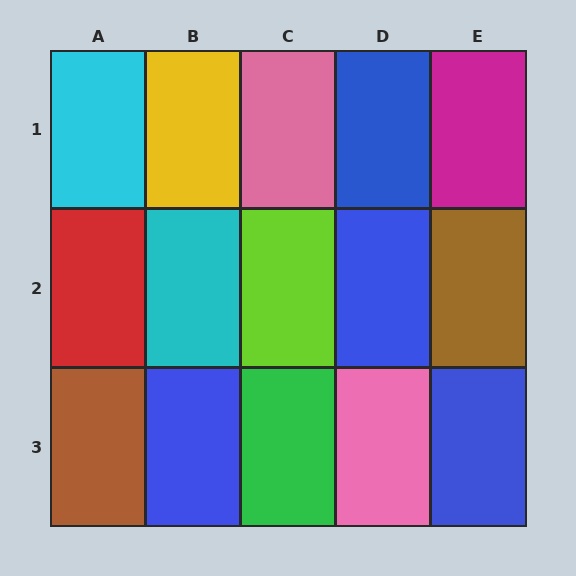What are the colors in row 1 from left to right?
Cyan, yellow, pink, blue, magenta.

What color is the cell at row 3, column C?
Green.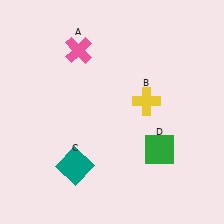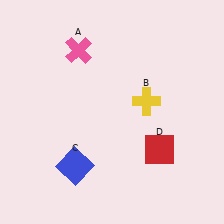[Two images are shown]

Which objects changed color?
C changed from teal to blue. D changed from green to red.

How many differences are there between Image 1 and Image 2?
There are 2 differences between the two images.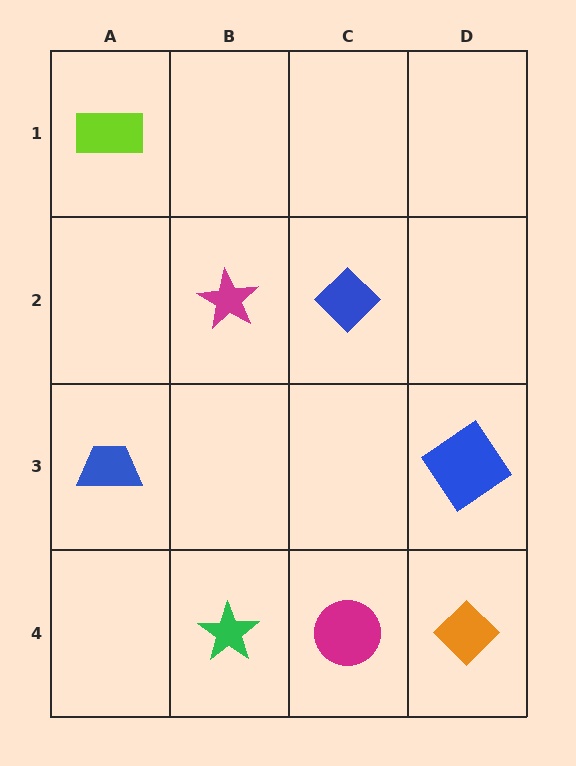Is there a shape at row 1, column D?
No, that cell is empty.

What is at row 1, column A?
A lime rectangle.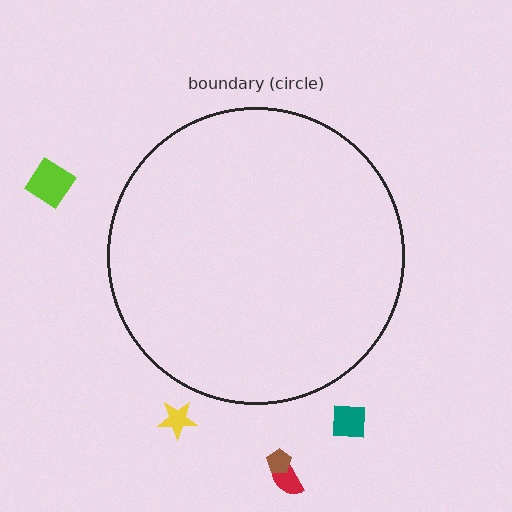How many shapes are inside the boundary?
0 inside, 5 outside.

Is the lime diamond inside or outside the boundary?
Outside.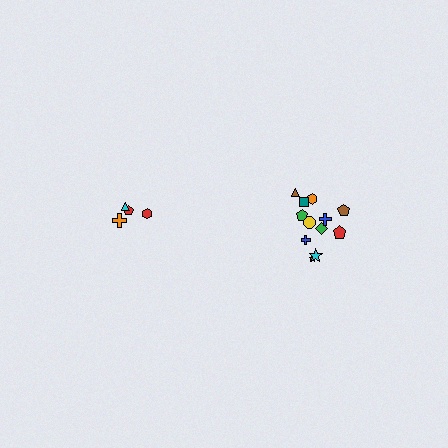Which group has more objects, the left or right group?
The right group.